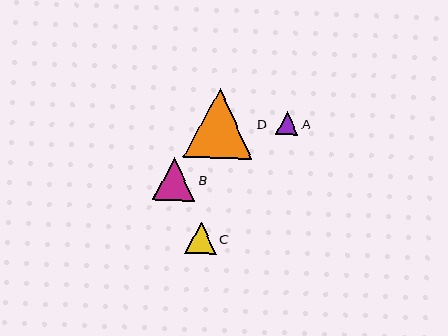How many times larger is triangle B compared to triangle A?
Triangle B is approximately 1.9 times the size of triangle A.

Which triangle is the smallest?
Triangle A is the smallest with a size of approximately 23 pixels.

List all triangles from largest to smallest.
From largest to smallest: D, B, C, A.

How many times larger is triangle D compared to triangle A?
Triangle D is approximately 3.1 times the size of triangle A.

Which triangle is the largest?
Triangle D is the largest with a size of approximately 69 pixels.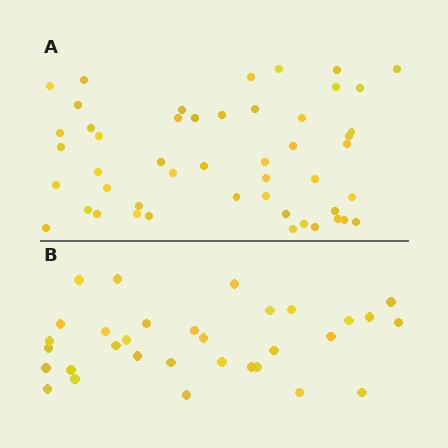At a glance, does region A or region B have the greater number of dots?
Region A (the top region) has more dots.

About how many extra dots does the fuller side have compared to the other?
Region A has approximately 15 more dots than region B.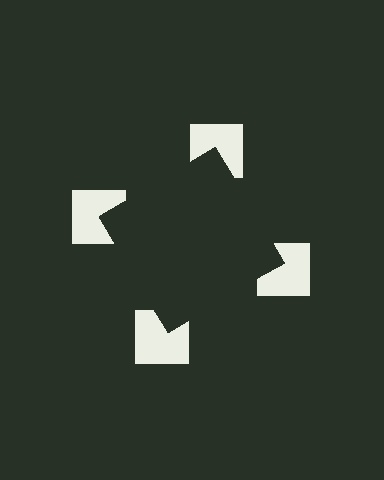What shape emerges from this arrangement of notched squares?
An illusory square — its edges are inferred from the aligned wedge cuts in the notched squares, not physically drawn.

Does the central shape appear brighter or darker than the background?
It typically appears slightly darker than the background, even though no actual brightness change is drawn.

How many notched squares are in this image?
There are 4 — one at each vertex of the illusory square.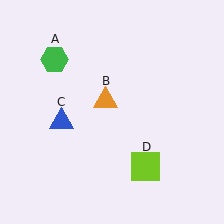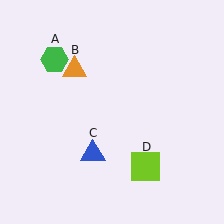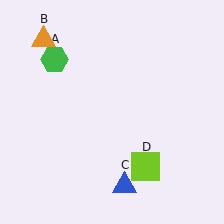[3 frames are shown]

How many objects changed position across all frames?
2 objects changed position: orange triangle (object B), blue triangle (object C).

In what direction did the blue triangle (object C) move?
The blue triangle (object C) moved down and to the right.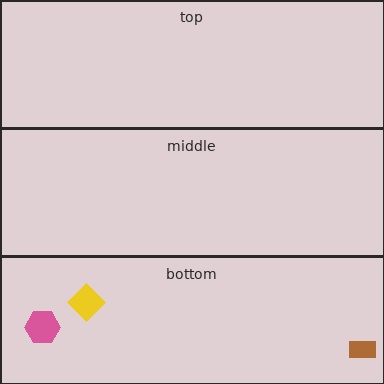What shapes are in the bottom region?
The brown rectangle, the yellow diamond, the pink hexagon.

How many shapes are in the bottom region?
3.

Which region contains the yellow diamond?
The bottom region.